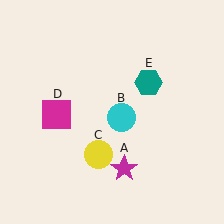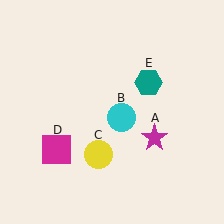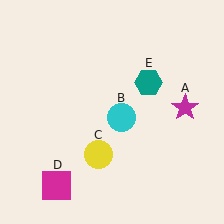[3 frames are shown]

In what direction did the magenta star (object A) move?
The magenta star (object A) moved up and to the right.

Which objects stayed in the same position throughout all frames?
Cyan circle (object B) and yellow circle (object C) and teal hexagon (object E) remained stationary.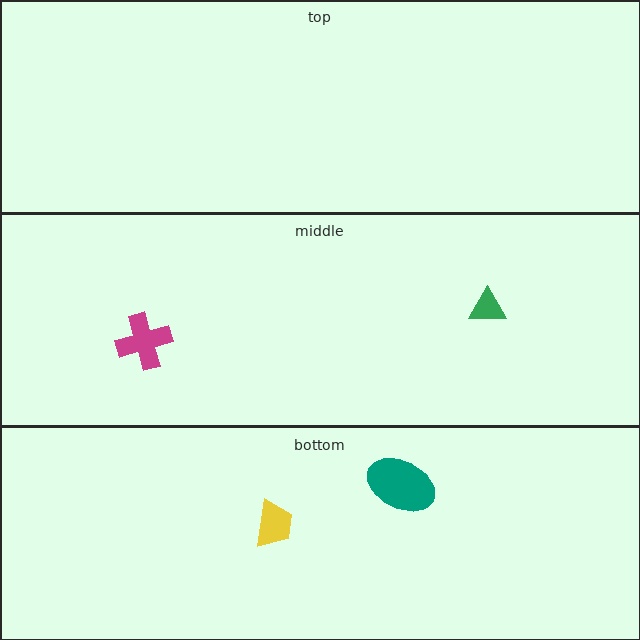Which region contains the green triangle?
The middle region.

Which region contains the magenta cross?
The middle region.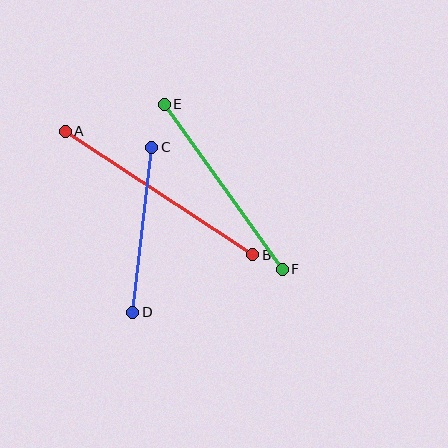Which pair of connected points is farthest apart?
Points A and B are farthest apart.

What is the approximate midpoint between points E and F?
The midpoint is at approximately (223, 187) pixels.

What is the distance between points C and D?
The distance is approximately 166 pixels.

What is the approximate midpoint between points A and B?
The midpoint is at approximately (159, 193) pixels.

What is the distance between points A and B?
The distance is approximately 224 pixels.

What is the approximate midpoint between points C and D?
The midpoint is at approximately (142, 230) pixels.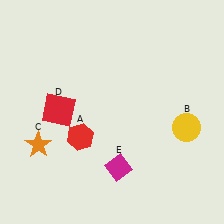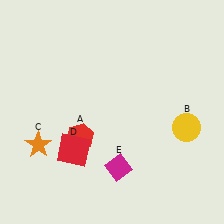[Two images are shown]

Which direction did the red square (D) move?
The red square (D) moved down.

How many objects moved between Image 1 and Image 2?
1 object moved between the two images.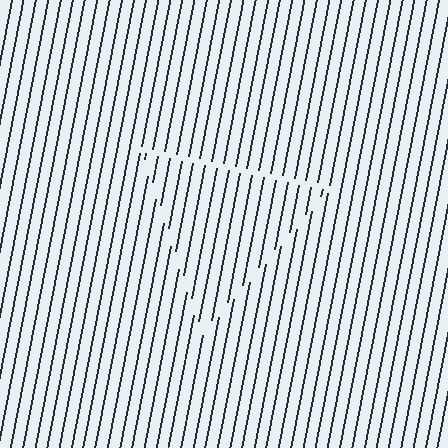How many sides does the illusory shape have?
3 sides — the line-ends trace a triangle.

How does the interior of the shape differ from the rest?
The interior of the shape contains the same grating, shifted by half a period — the contour is defined by the phase discontinuity where line-ends from the inner and outer gratings abut.